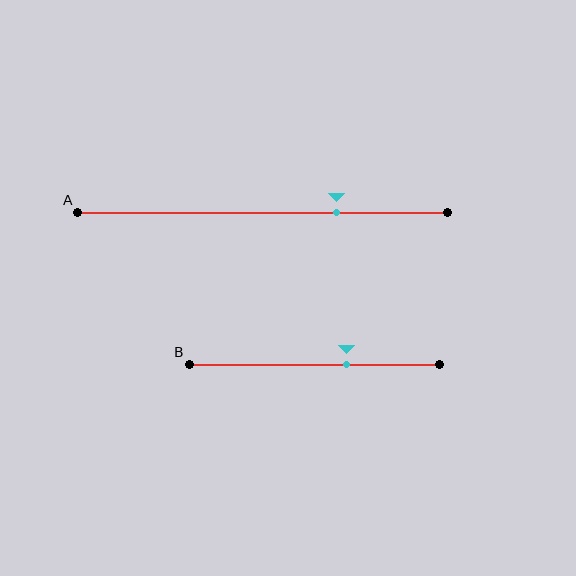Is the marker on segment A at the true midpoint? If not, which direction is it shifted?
No, the marker on segment A is shifted to the right by about 20% of the segment length.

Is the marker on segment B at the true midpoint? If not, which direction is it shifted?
No, the marker on segment B is shifted to the right by about 13% of the segment length.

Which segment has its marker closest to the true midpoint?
Segment B has its marker closest to the true midpoint.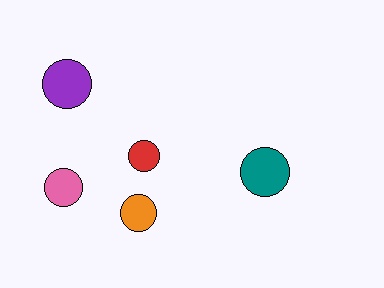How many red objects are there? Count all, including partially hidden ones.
There is 1 red object.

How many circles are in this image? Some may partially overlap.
There are 5 circles.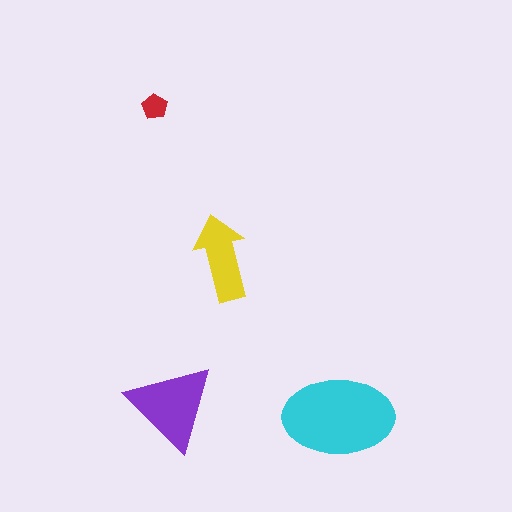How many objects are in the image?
There are 4 objects in the image.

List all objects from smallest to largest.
The red pentagon, the yellow arrow, the purple triangle, the cyan ellipse.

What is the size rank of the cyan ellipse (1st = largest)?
1st.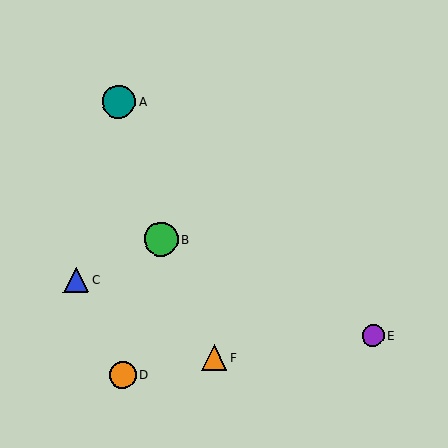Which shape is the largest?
The green circle (labeled B) is the largest.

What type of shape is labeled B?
Shape B is a green circle.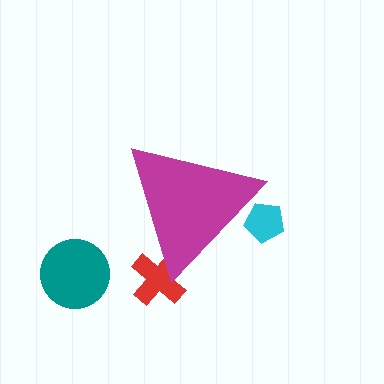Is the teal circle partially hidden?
No, the teal circle is fully visible.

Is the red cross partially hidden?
Yes, the red cross is partially hidden behind the magenta triangle.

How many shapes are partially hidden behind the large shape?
2 shapes are partially hidden.